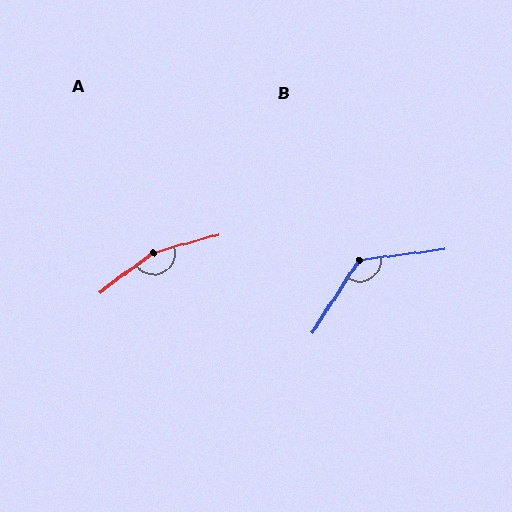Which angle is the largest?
A, at approximately 159 degrees.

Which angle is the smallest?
B, at approximately 130 degrees.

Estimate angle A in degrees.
Approximately 159 degrees.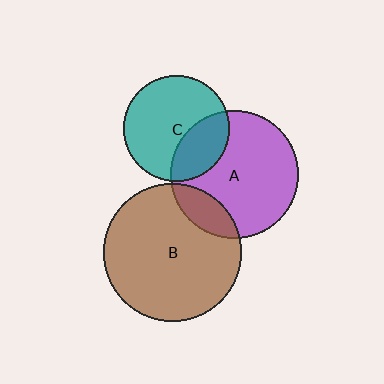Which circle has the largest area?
Circle B (brown).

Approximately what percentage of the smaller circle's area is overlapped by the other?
Approximately 30%.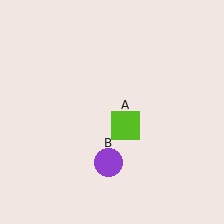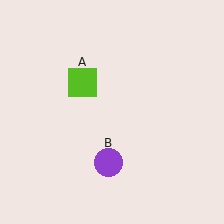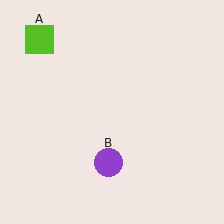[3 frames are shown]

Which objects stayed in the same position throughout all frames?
Purple circle (object B) remained stationary.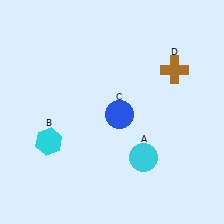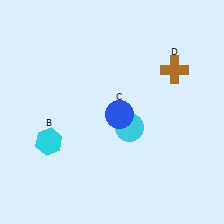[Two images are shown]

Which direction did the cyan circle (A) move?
The cyan circle (A) moved up.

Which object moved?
The cyan circle (A) moved up.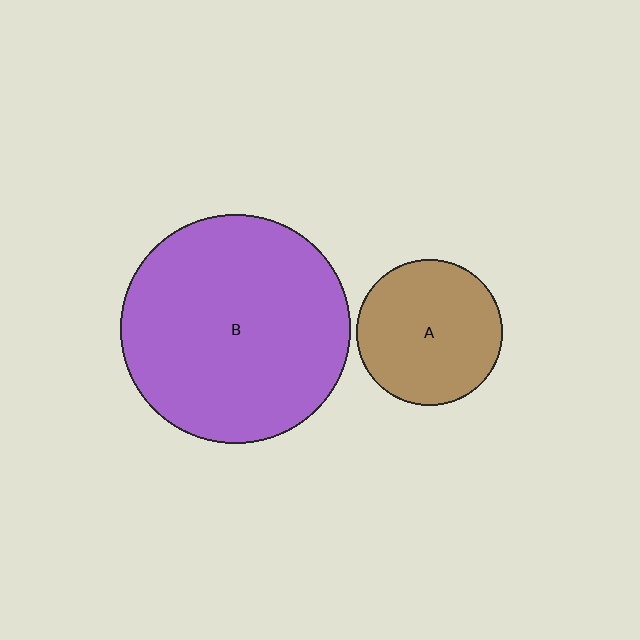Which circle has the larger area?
Circle B (purple).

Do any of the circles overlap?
No, none of the circles overlap.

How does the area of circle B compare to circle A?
Approximately 2.5 times.